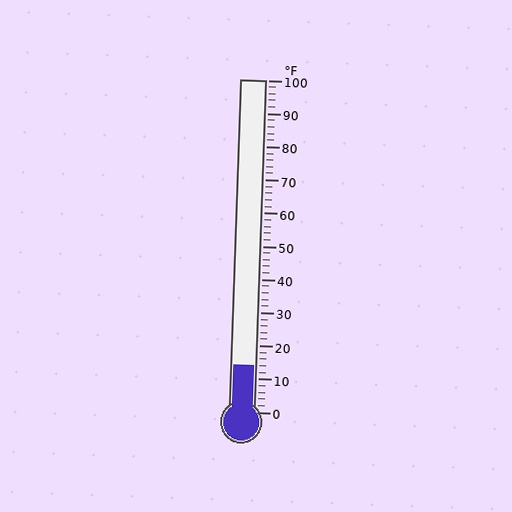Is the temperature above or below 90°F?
The temperature is below 90°F.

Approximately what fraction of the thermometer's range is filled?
The thermometer is filled to approximately 15% of its range.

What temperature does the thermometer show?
The thermometer shows approximately 14°F.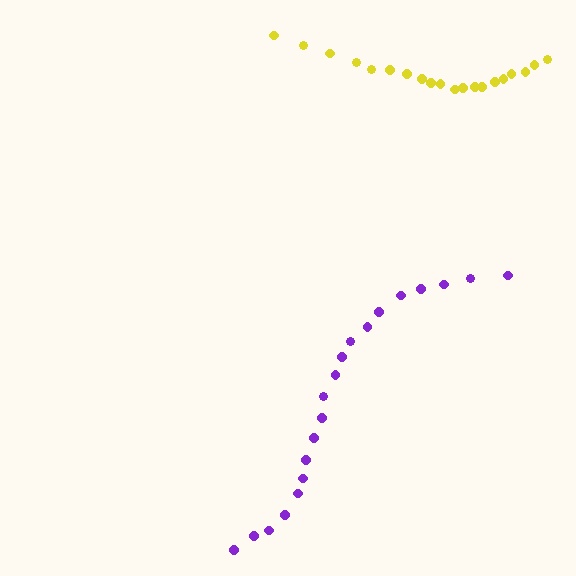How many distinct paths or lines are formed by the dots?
There are 2 distinct paths.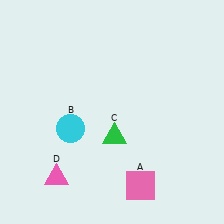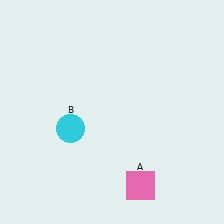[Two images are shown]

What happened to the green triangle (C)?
The green triangle (C) was removed in Image 2. It was in the bottom-right area of Image 1.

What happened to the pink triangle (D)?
The pink triangle (D) was removed in Image 2. It was in the bottom-left area of Image 1.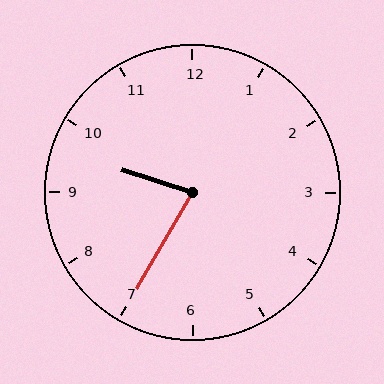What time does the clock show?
9:35.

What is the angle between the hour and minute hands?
Approximately 78 degrees.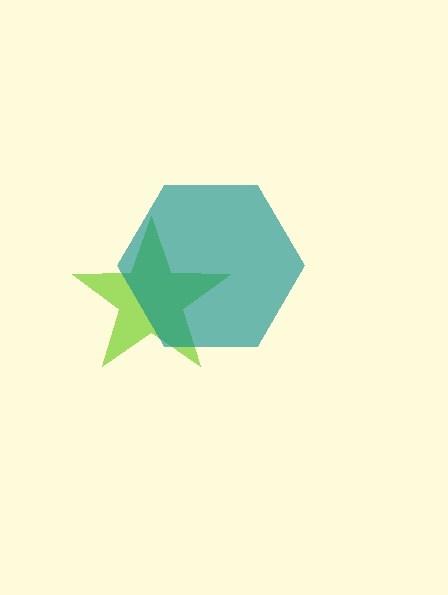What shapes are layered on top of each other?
The layered shapes are: a lime star, a teal hexagon.